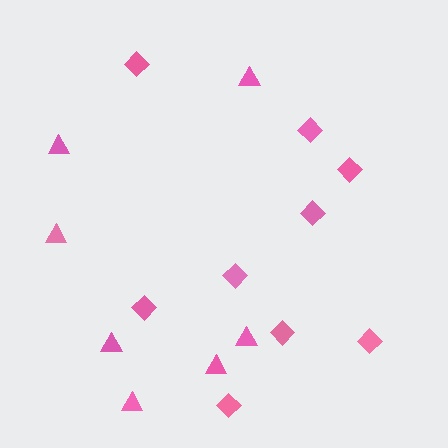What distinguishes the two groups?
There are 2 groups: one group of triangles (7) and one group of diamonds (9).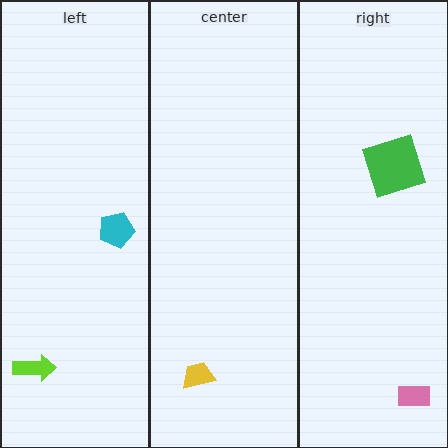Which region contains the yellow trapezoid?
The center region.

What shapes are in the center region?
The yellow trapezoid.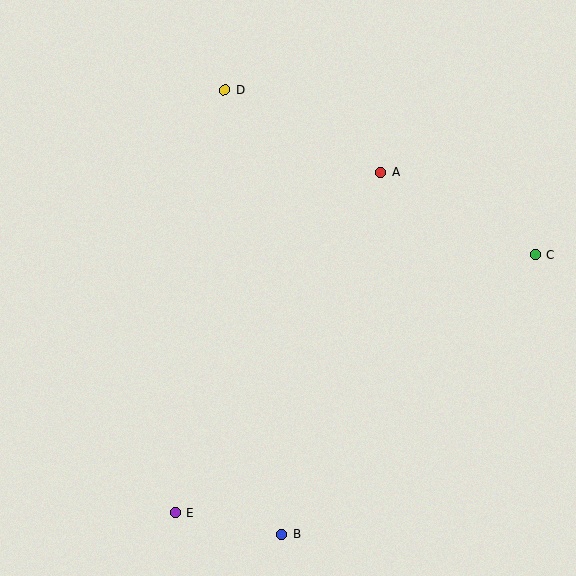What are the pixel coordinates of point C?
Point C is at (535, 255).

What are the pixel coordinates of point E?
Point E is at (175, 513).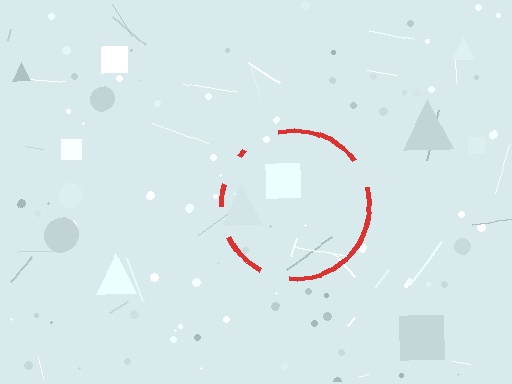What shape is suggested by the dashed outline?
The dashed outline suggests a circle.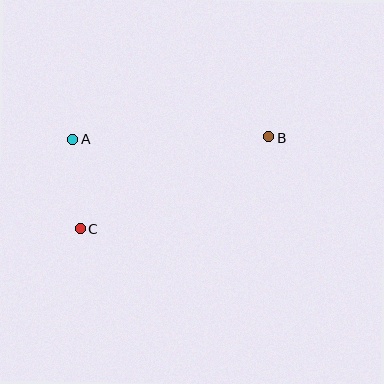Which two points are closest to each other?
Points A and C are closest to each other.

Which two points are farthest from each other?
Points B and C are farthest from each other.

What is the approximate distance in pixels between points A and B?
The distance between A and B is approximately 196 pixels.